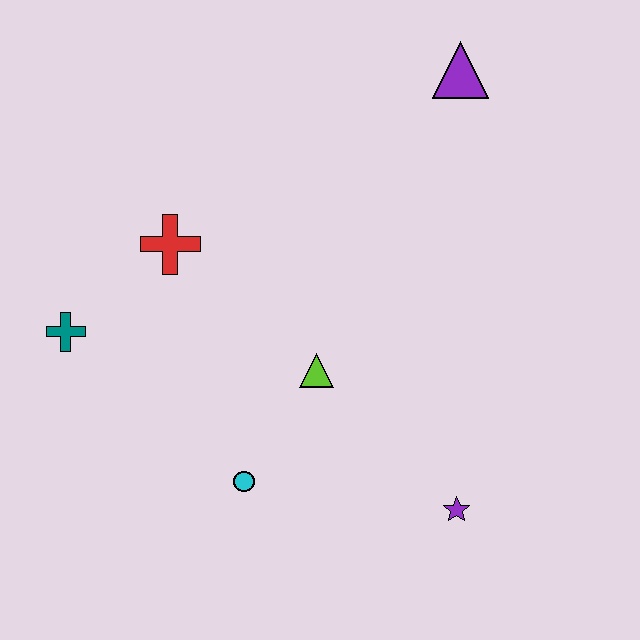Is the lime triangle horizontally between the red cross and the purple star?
Yes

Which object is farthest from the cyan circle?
The purple triangle is farthest from the cyan circle.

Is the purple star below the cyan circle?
Yes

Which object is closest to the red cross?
The teal cross is closest to the red cross.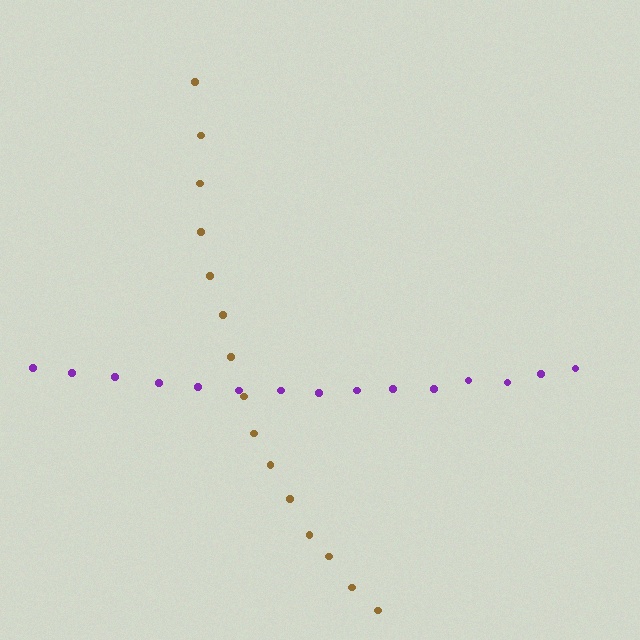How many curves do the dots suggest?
There are 2 distinct paths.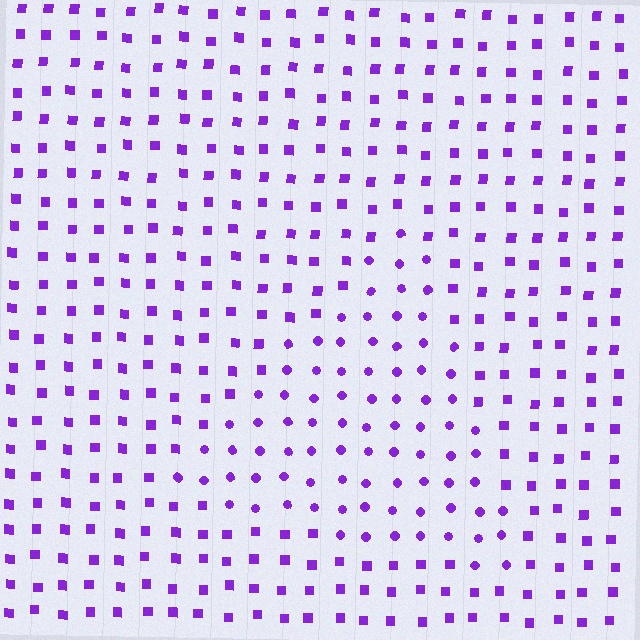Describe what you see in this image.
The image is filled with small purple elements arranged in a uniform grid. A triangle-shaped region contains circles, while the surrounding area contains squares. The boundary is defined purely by the change in element shape.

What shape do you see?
I see a triangle.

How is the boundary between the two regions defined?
The boundary is defined by a change in element shape: circles inside vs. squares outside. All elements share the same color and spacing.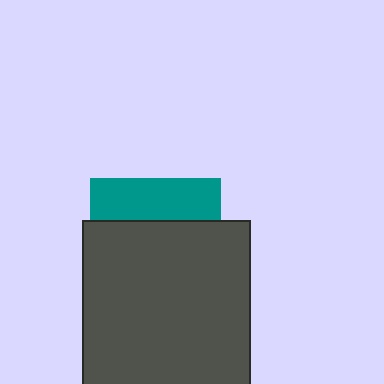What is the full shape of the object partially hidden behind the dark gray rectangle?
The partially hidden object is a teal square.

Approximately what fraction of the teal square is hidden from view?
Roughly 68% of the teal square is hidden behind the dark gray rectangle.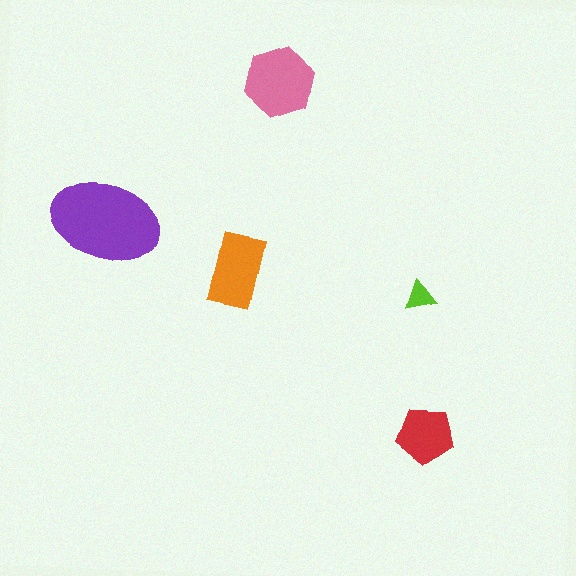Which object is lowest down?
The red pentagon is bottommost.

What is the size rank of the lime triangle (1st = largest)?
5th.